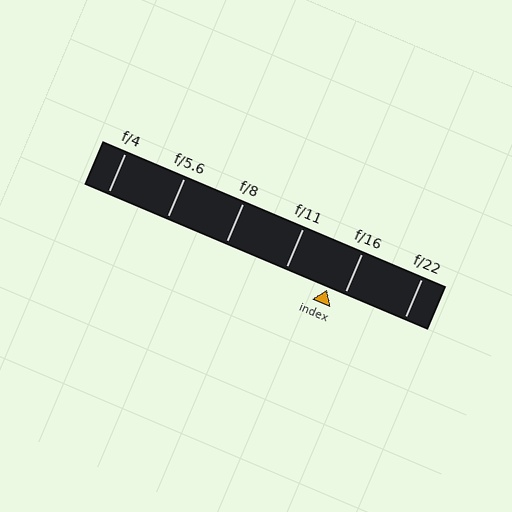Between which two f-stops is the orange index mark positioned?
The index mark is between f/11 and f/16.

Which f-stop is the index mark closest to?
The index mark is closest to f/16.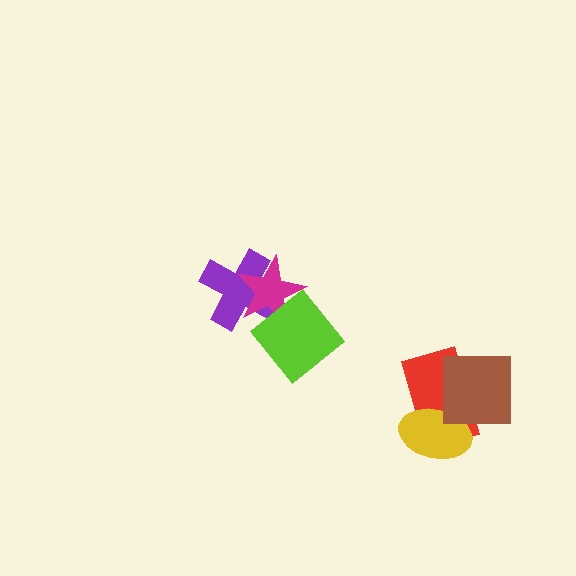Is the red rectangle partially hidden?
Yes, it is partially covered by another shape.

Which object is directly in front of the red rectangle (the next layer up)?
The yellow ellipse is directly in front of the red rectangle.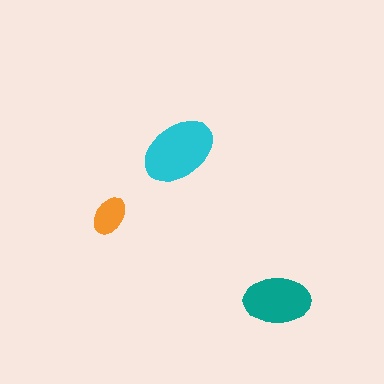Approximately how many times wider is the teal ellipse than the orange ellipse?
About 1.5 times wider.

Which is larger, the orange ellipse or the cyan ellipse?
The cyan one.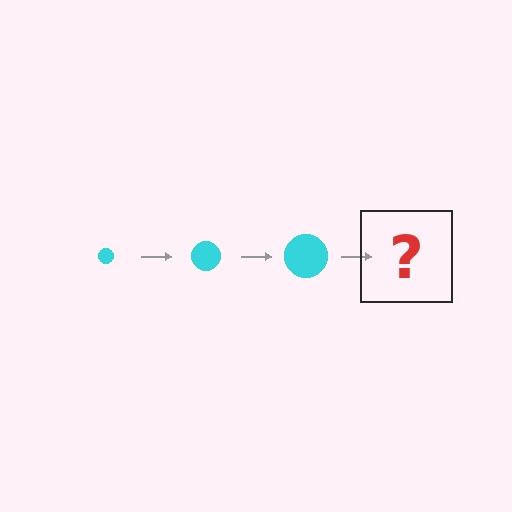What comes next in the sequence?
The next element should be a cyan circle, larger than the previous one.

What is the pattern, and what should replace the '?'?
The pattern is that the circle gets progressively larger each step. The '?' should be a cyan circle, larger than the previous one.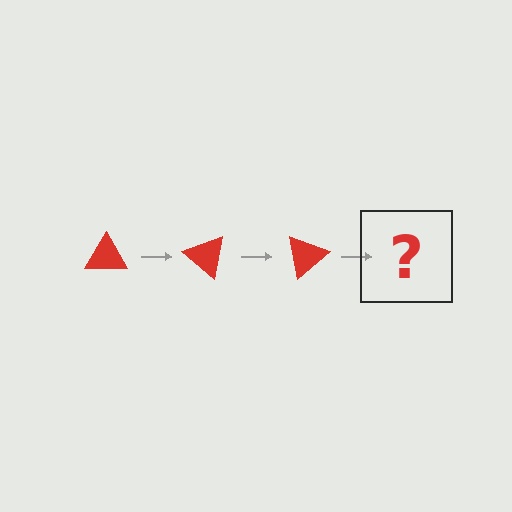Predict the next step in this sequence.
The next step is a red triangle rotated 120 degrees.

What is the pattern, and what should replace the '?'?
The pattern is that the triangle rotates 40 degrees each step. The '?' should be a red triangle rotated 120 degrees.